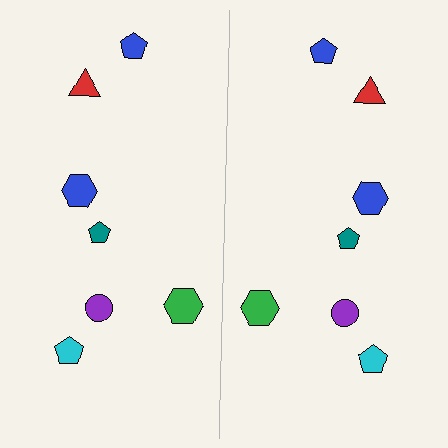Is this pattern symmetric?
Yes, this pattern has bilateral (reflection) symmetry.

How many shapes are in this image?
There are 14 shapes in this image.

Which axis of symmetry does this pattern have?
The pattern has a vertical axis of symmetry running through the center of the image.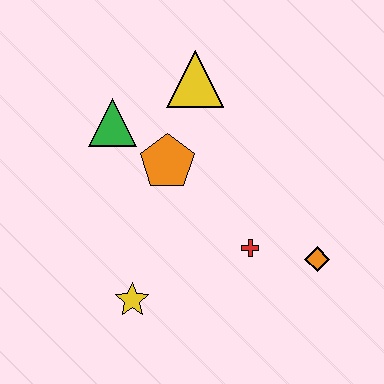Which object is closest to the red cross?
The orange diamond is closest to the red cross.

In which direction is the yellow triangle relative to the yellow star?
The yellow triangle is above the yellow star.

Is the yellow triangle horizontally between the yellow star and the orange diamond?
Yes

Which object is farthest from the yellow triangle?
The yellow star is farthest from the yellow triangle.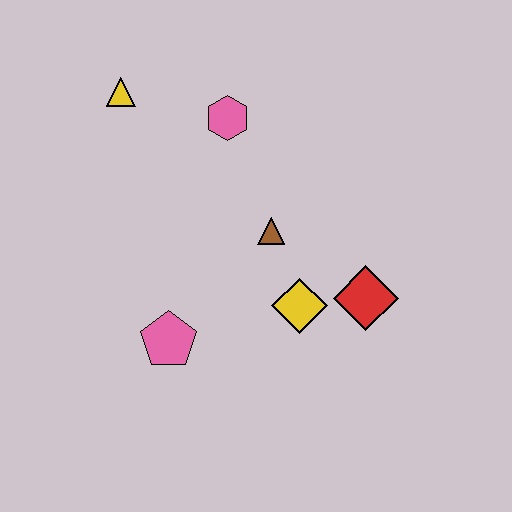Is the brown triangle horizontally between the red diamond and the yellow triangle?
Yes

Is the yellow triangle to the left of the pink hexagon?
Yes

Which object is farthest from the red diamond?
The yellow triangle is farthest from the red diamond.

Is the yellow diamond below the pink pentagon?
No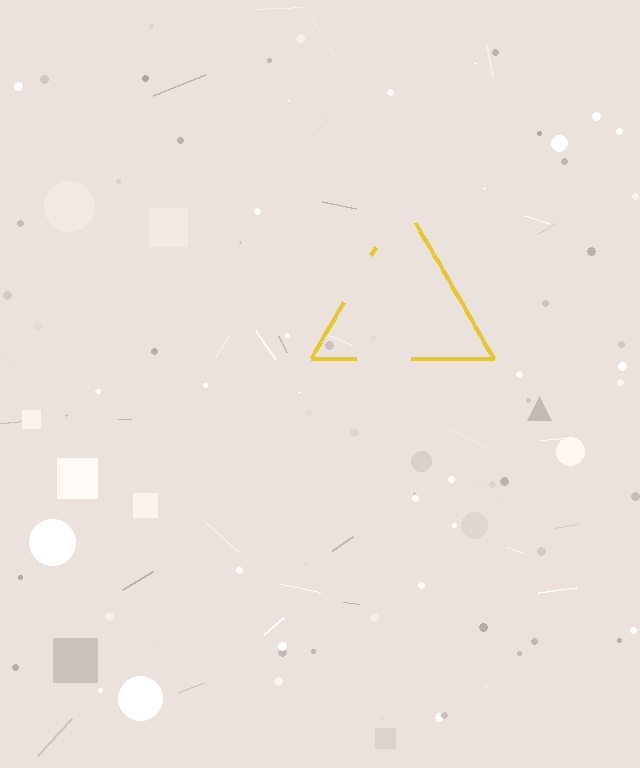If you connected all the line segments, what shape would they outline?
They would outline a triangle.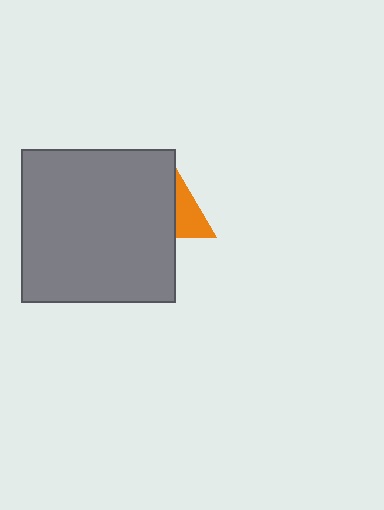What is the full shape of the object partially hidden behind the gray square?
The partially hidden object is an orange triangle.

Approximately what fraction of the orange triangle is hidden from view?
Roughly 56% of the orange triangle is hidden behind the gray square.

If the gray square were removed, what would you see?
You would see the complete orange triangle.